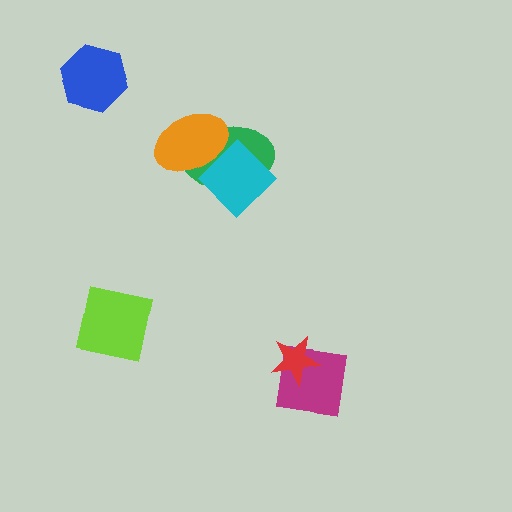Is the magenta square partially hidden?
Yes, it is partially covered by another shape.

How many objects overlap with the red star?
1 object overlaps with the red star.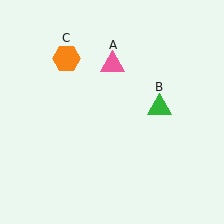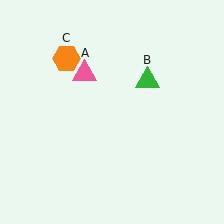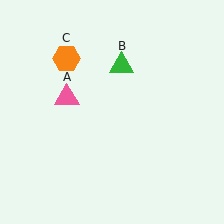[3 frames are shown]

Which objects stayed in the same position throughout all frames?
Orange hexagon (object C) remained stationary.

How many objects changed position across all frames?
2 objects changed position: pink triangle (object A), green triangle (object B).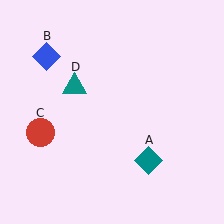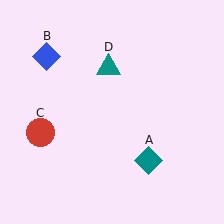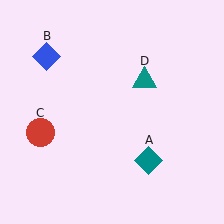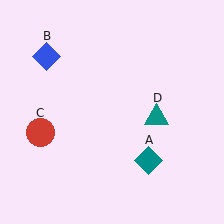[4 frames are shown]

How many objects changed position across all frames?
1 object changed position: teal triangle (object D).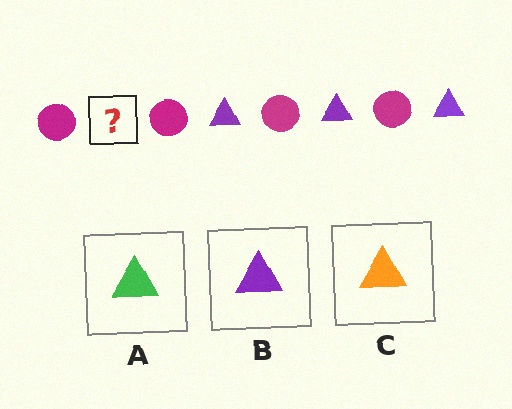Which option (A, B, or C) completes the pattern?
B.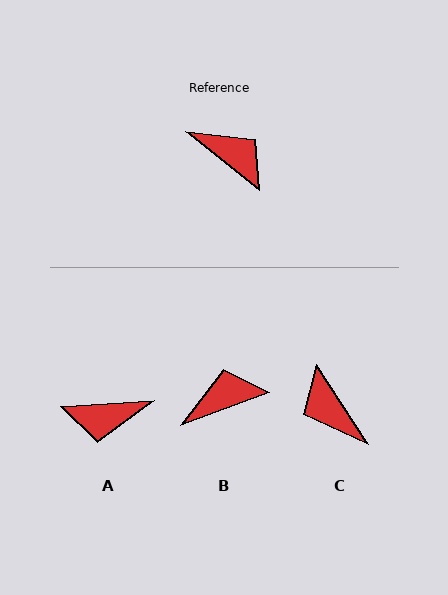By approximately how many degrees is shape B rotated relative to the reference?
Approximately 59 degrees counter-clockwise.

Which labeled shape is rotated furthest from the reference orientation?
C, about 162 degrees away.